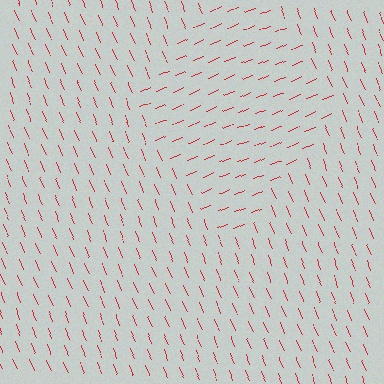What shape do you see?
I see a diamond.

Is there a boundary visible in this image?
Yes, there is a texture boundary formed by a change in line orientation.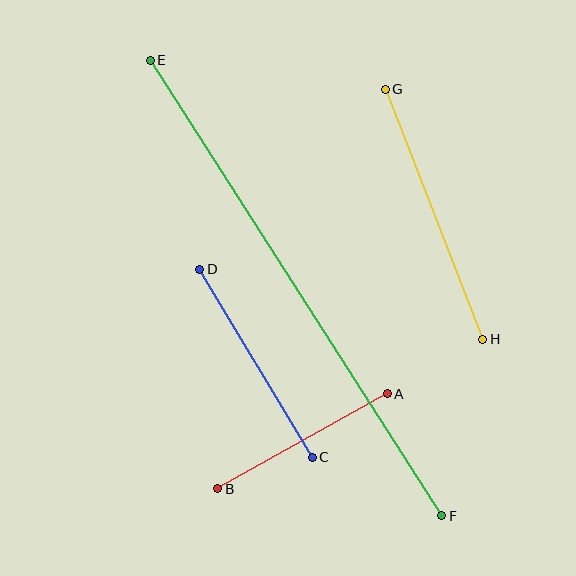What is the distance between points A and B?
The distance is approximately 194 pixels.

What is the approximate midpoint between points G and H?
The midpoint is at approximately (434, 214) pixels.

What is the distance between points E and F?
The distance is approximately 541 pixels.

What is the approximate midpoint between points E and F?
The midpoint is at approximately (296, 288) pixels.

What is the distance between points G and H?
The distance is approximately 268 pixels.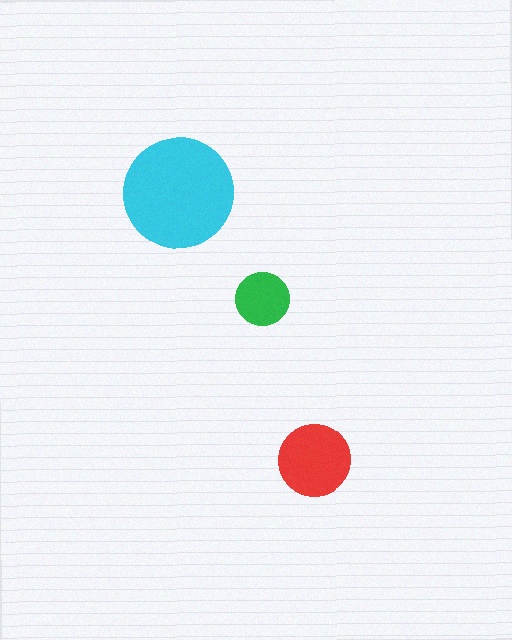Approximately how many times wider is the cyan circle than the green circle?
About 2 times wider.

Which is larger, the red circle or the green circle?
The red one.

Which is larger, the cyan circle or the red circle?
The cyan one.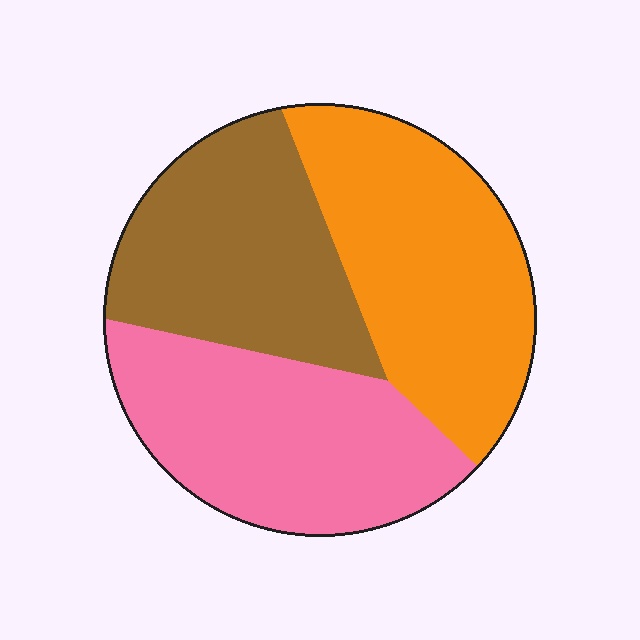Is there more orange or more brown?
Orange.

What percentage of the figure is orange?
Orange covers around 35% of the figure.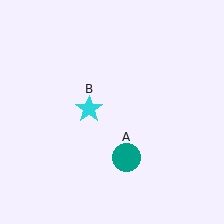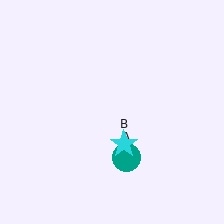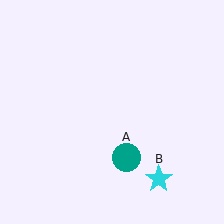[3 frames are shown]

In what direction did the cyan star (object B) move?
The cyan star (object B) moved down and to the right.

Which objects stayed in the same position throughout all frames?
Teal circle (object A) remained stationary.